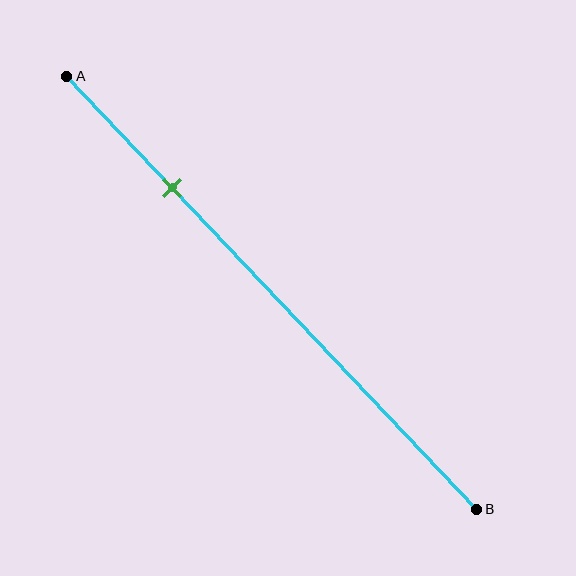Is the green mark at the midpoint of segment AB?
No, the mark is at about 25% from A, not at the 50% midpoint.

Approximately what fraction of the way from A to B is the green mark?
The green mark is approximately 25% of the way from A to B.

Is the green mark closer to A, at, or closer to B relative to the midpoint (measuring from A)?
The green mark is closer to point A than the midpoint of segment AB.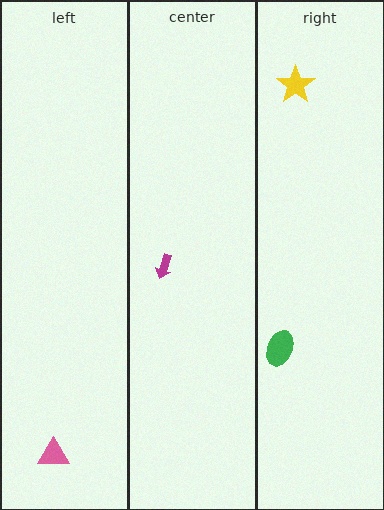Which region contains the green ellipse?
The right region.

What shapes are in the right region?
The green ellipse, the yellow star.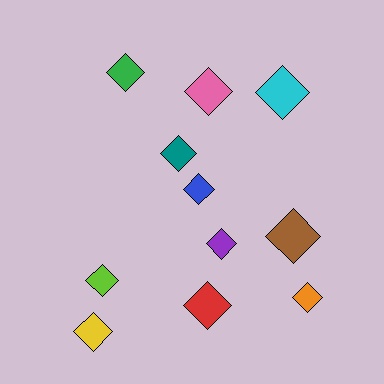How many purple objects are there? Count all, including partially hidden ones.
There is 1 purple object.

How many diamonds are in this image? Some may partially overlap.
There are 11 diamonds.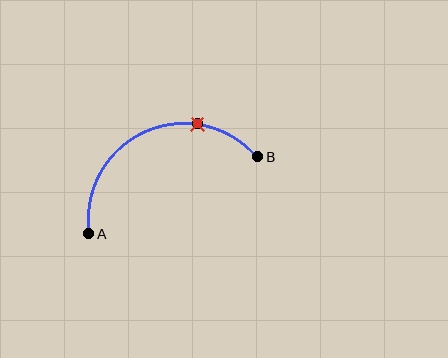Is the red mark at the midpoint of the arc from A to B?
No. The red mark lies on the arc but is closer to endpoint B. The arc midpoint would be at the point on the curve equidistant along the arc from both A and B.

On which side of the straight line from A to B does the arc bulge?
The arc bulges above the straight line connecting A and B.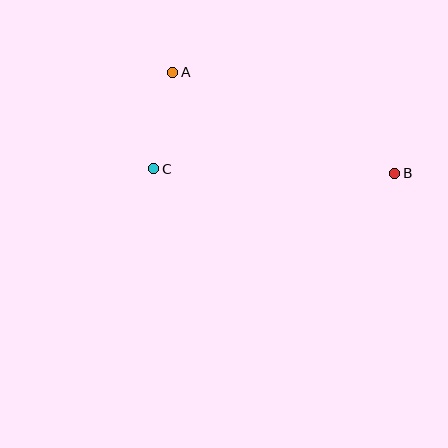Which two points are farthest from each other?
Points A and B are farthest from each other.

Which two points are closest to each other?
Points A and C are closest to each other.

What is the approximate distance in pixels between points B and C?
The distance between B and C is approximately 241 pixels.